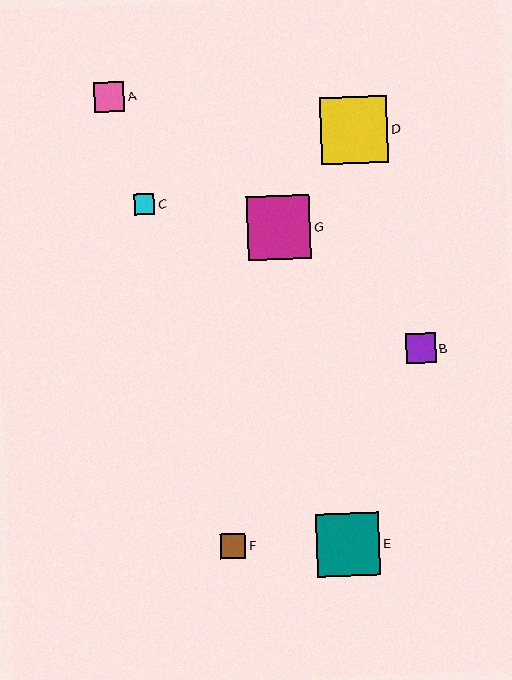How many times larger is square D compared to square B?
Square D is approximately 2.3 times the size of square B.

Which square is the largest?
Square D is the largest with a size of approximately 68 pixels.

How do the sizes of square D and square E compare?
Square D and square E are approximately the same size.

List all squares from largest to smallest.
From largest to smallest: D, G, E, A, B, F, C.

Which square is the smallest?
Square C is the smallest with a size of approximately 20 pixels.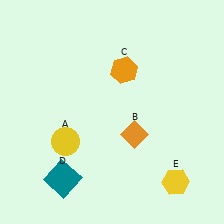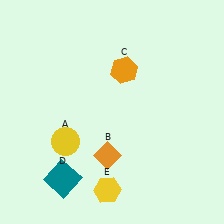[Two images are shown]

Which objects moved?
The objects that moved are: the orange diamond (B), the yellow hexagon (E).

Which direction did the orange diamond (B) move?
The orange diamond (B) moved left.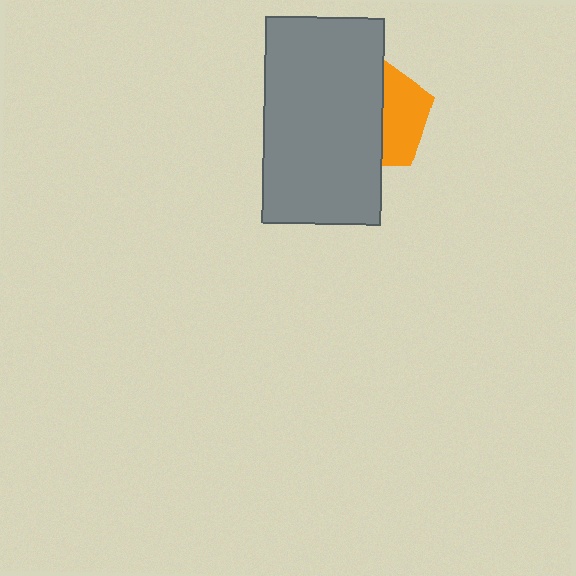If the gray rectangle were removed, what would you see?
You would see the complete orange pentagon.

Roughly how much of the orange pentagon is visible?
A small part of it is visible (roughly 41%).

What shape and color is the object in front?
The object in front is a gray rectangle.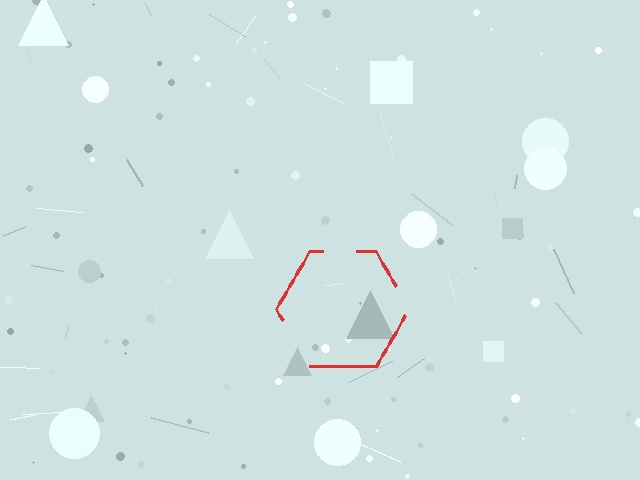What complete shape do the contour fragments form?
The contour fragments form a hexagon.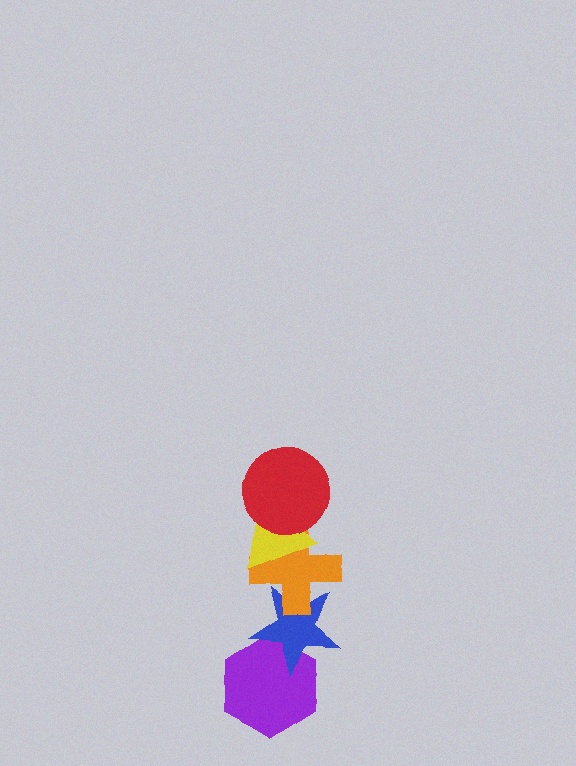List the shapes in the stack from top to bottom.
From top to bottom: the red circle, the yellow triangle, the orange cross, the blue star, the purple hexagon.